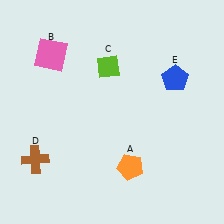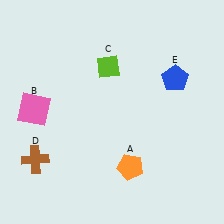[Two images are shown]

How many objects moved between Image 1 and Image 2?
1 object moved between the two images.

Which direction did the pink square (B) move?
The pink square (B) moved down.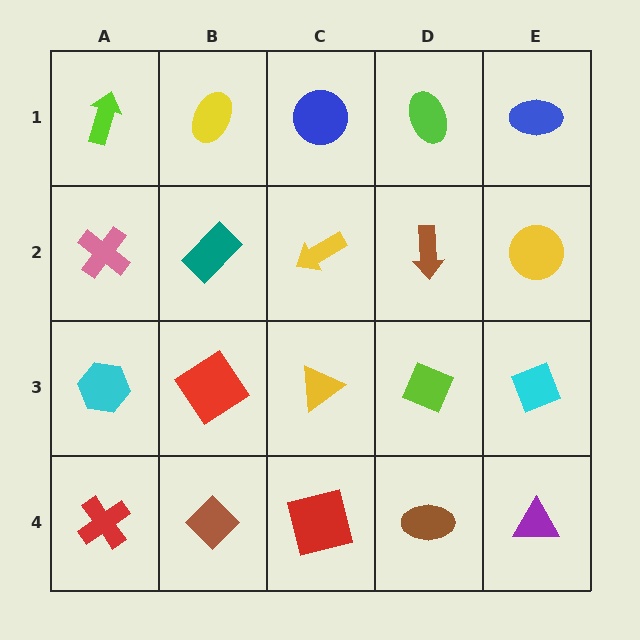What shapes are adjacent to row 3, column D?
A brown arrow (row 2, column D), a brown ellipse (row 4, column D), a yellow triangle (row 3, column C), a cyan diamond (row 3, column E).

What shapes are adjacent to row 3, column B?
A teal rectangle (row 2, column B), a brown diamond (row 4, column B), a cyan hexagon (row 3, column A), a yellow triangle (row 3, column C).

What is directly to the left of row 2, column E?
A brown arrow.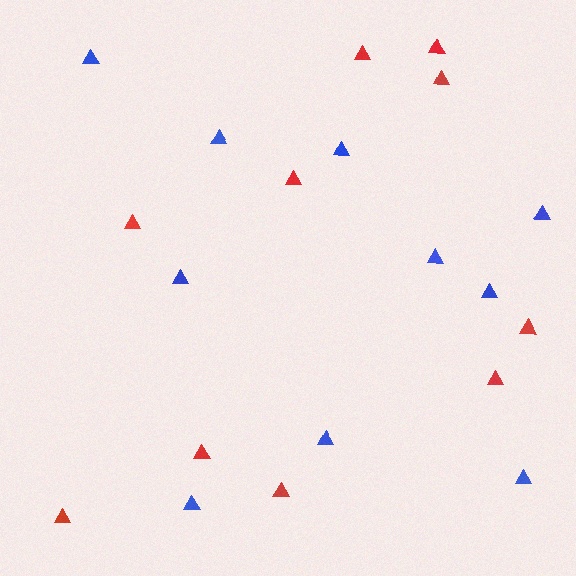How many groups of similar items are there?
There are 2 groups: one group of blue triangles (10) and one group of red triangles (10).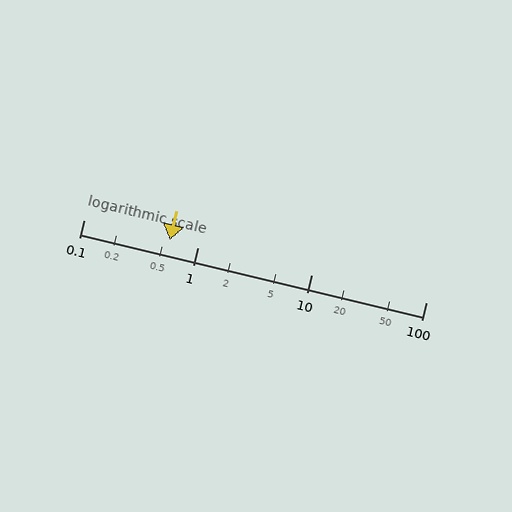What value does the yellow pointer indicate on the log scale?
The pointer indicates approximately 0.57.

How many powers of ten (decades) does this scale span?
The scale spans 3 decades, from 0.1 to 100.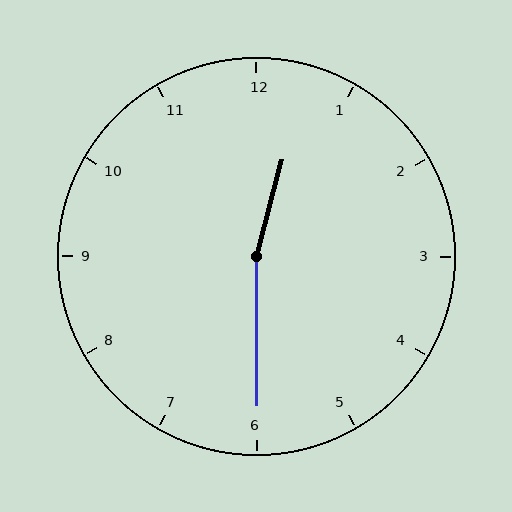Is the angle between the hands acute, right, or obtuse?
It is obtuse.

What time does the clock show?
12:30.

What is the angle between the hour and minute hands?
Approximately 165 degrees.